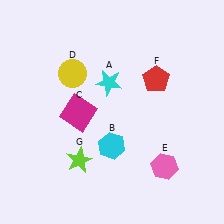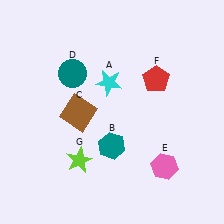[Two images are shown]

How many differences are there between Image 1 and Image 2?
There are 3 differences between the two images.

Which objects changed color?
B changed from cyan to teal. C changed from magenta to brown. D changed from yellow to teal.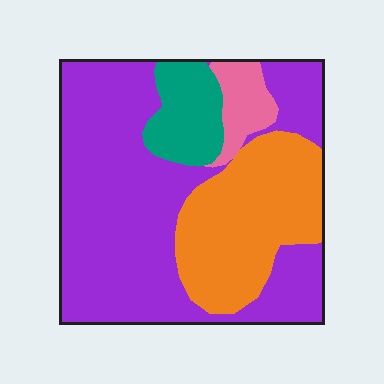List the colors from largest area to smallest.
From largest to smallest: purple, orange, teal, pink.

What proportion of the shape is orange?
Orange takes up about one quarter (1/4) of the shape.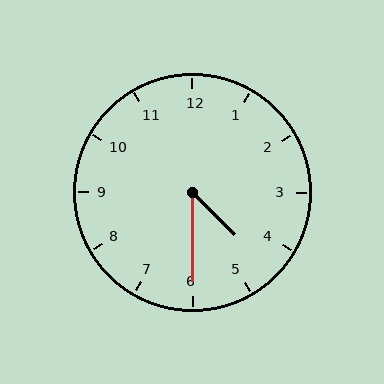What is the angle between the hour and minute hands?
Approximately 45 degrees.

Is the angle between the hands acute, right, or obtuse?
It is acute.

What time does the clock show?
4:30.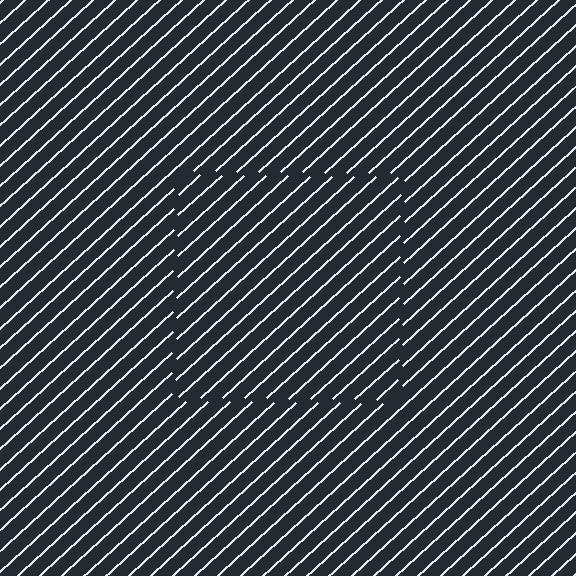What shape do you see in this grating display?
An illusory square. The interior of the shape contains the same grating, shifted by half a period — the contour is defined by the phase discontinuity where line-ends from the inner and outer gratings abut.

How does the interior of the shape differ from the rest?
The interior of the shape contains the same grating, shifted by half a period — the contour is defined by the phase discontinuity where line-ends from the inner and outer gratings abut.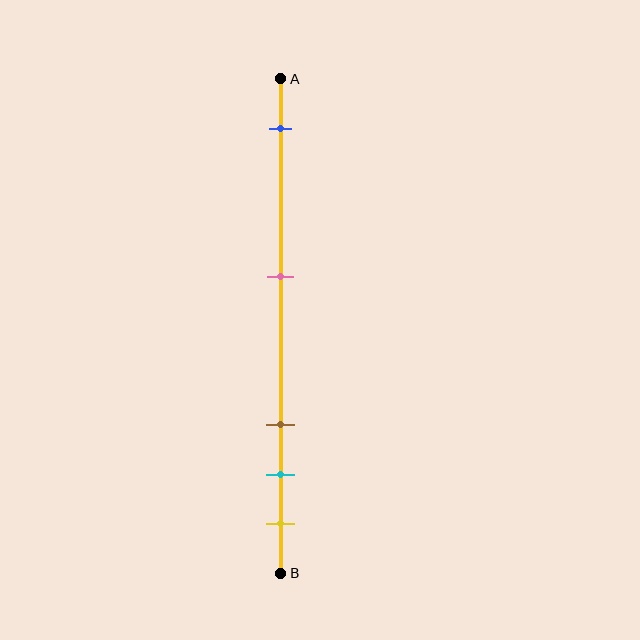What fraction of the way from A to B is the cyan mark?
The cyan mark is approximately 80% (0.8) of the way from A to B.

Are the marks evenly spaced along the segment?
No, the marks are not evenly spaced.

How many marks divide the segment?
There are 5 marks dividing the segment.